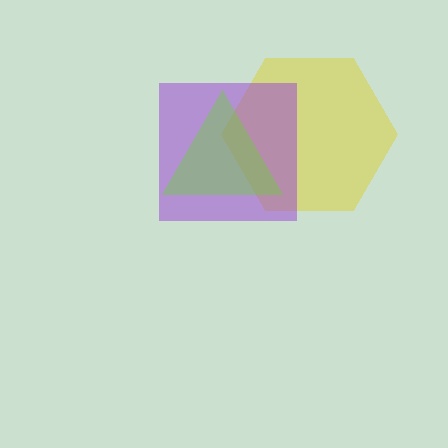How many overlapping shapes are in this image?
There are 3 overlapping shapes in the image.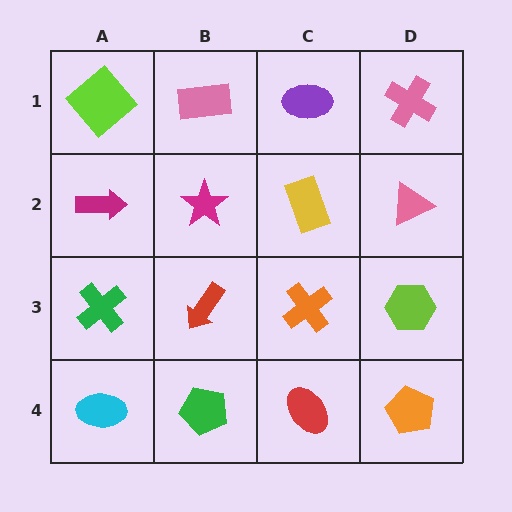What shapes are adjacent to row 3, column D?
A pink triangle (row 2, column D), an orange pentagon (row 4, column D), an orange cross (row 3, column C).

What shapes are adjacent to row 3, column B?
A magenta star (row 2, column B), a green pentagon (row 4, column B), a green cross (row 3, column A), an orange cross (row 3, column C).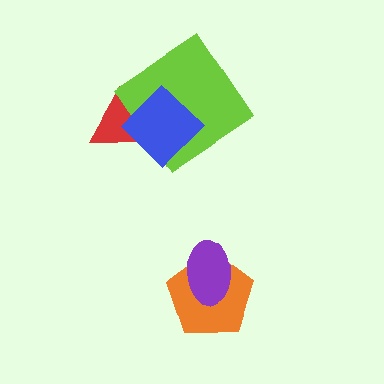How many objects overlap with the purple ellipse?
1 object overlaps with the purple ellipse.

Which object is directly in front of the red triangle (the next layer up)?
The lime diamond is directly in front of the red triangle.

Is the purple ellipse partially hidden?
No, no other shape covers it.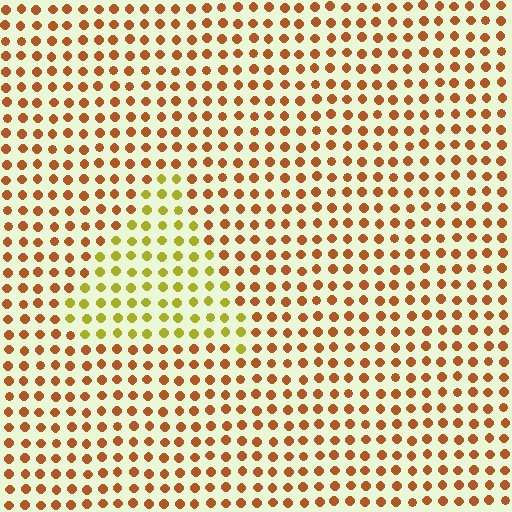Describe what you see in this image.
The image is filled with small brown elements in a uniform arrangement. A triangle-shaped region is visible where the elements are tinted to a slightly different hue, forming a subtle color boundary.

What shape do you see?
I see a triangle.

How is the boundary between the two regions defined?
The boundary is defined purely by a slight shift in hue (about 43 degrees). Spacing, size, and orientation are identical on both sides.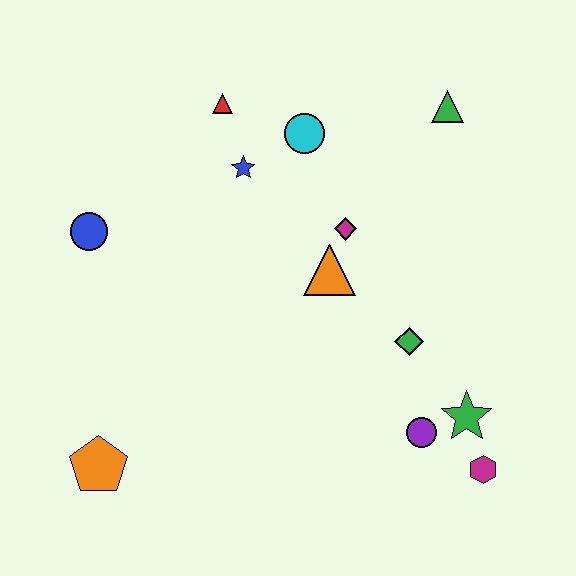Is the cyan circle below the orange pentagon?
No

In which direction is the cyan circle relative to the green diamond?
The cyan circle is above the green diamond.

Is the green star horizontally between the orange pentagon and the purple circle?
No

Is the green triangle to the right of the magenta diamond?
Yes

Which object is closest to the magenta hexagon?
The green star is closest to the magenta hexagon.